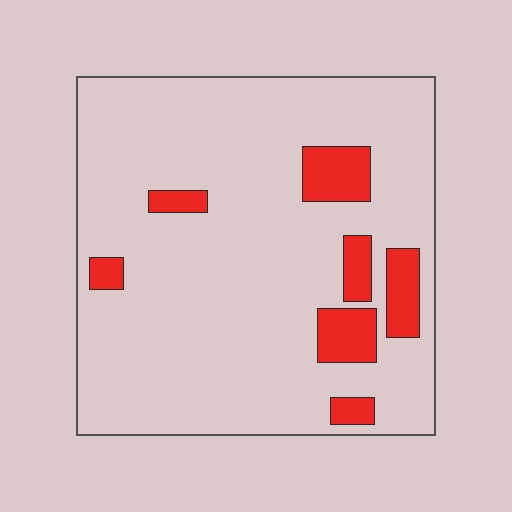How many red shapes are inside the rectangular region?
7.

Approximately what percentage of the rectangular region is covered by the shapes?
Approximately 10%.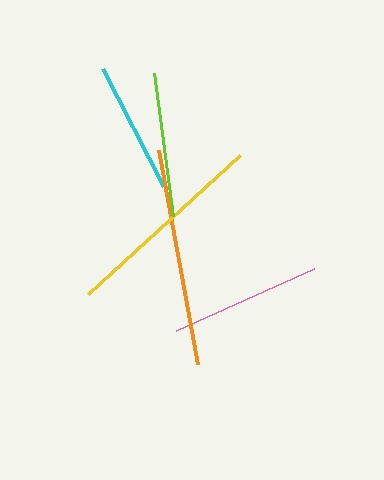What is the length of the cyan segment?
The cyan segment is approximately 133 pixels long.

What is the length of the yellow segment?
The yellow segment is approximately 205 pixels long.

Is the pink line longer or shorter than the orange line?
The orange line is longer than the pink line.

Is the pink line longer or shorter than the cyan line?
The pink line is longer than the cyan line.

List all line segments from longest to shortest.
From longest to shortest: orange, yellow, pink, lime, cyan.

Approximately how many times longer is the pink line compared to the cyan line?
The pink line is approximately 1.1 times the length of the cyan line.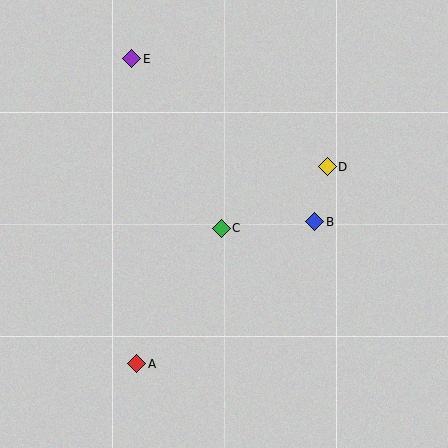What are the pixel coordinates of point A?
Point A is at (137, 364).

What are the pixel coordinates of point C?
Point C is at (221, 228).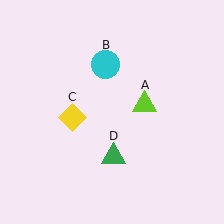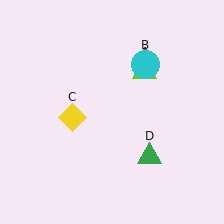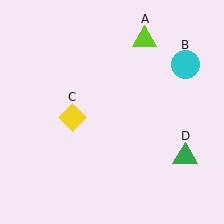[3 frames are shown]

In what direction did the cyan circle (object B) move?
The cyan circle (object B) moved right.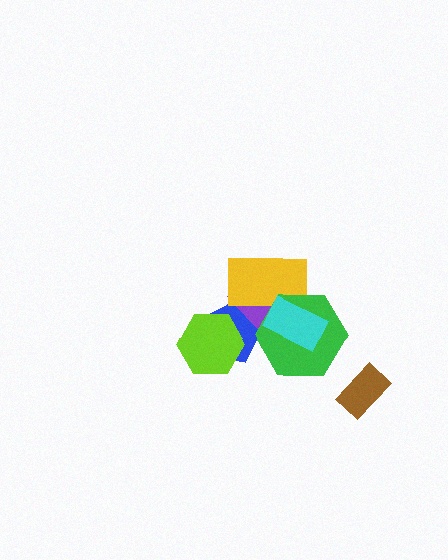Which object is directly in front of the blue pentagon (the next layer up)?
The purple rectangle is directly in front of the blue pentagon.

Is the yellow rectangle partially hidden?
Yes, it is partially covered by another shape.